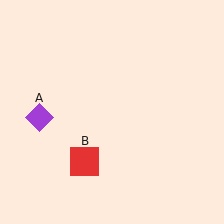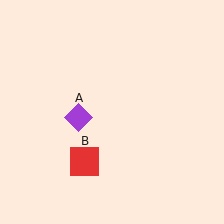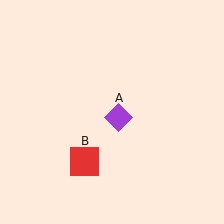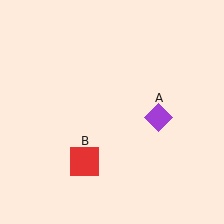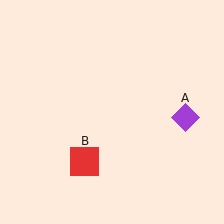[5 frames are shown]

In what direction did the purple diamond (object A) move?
The purple diamond (object A) moved right.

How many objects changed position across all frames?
1 object changed position: purple diamond (object A).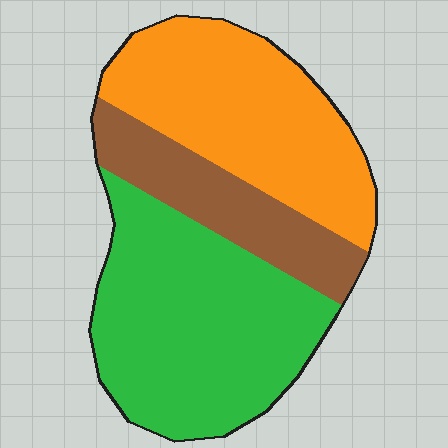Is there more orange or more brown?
Orange.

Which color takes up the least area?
Brown, at roughly 20%.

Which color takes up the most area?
Green, at roughly 45%.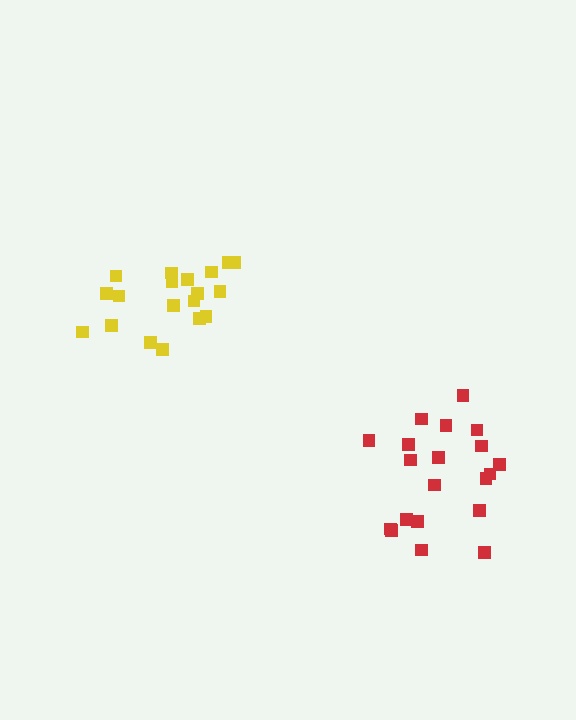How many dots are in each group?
Group 1: 20 dots, Group 2: 20 dots (40 total).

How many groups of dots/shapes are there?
There are 2 groups.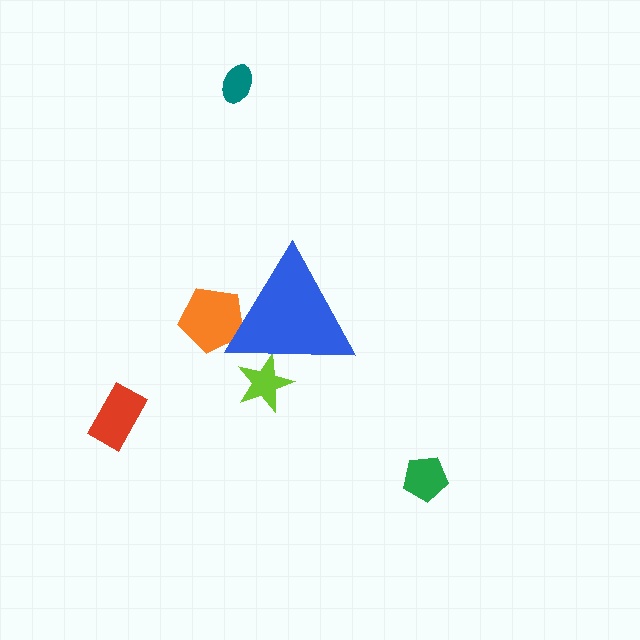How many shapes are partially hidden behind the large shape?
2 shapes are partially hidden.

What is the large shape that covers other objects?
A blue triangle.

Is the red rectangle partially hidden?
No, the red rectangle is fully visible.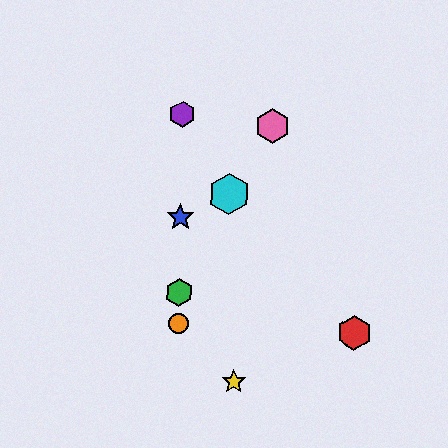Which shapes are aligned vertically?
The blue star, the green hexagon, the purple hexagon, the orange circle are aligned vertically.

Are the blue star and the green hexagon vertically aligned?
Yes, both are at x≈180.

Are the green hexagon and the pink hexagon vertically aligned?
No, the green hexagon is at x≈179 and the pink hexagon is at x≈272.